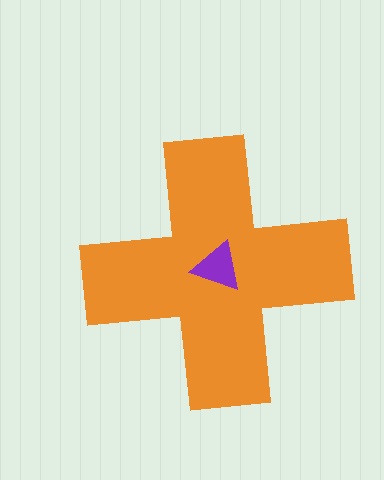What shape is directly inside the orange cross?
The purple triangle.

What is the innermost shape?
The purple triangle.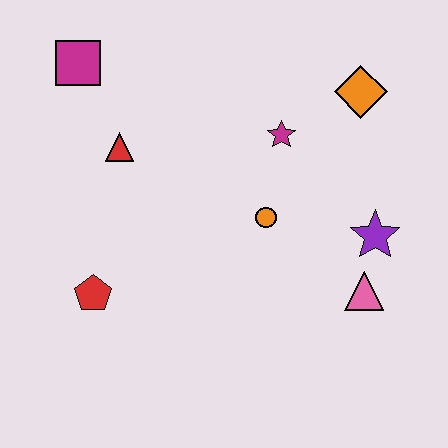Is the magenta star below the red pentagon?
No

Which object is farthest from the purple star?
The magenta square is farthest from the purple star.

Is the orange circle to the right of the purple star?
No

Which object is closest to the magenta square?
The red triangle is closest to the magenta square.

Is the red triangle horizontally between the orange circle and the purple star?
No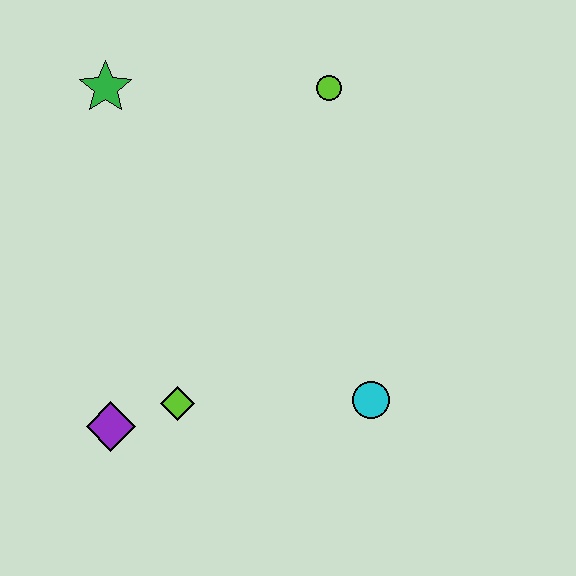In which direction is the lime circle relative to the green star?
The lime circle is to the right of the green star.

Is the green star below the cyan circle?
No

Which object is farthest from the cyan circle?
The green star is farthest from the cyan circle.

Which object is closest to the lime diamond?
The purple diamond is closest to the lime diamond.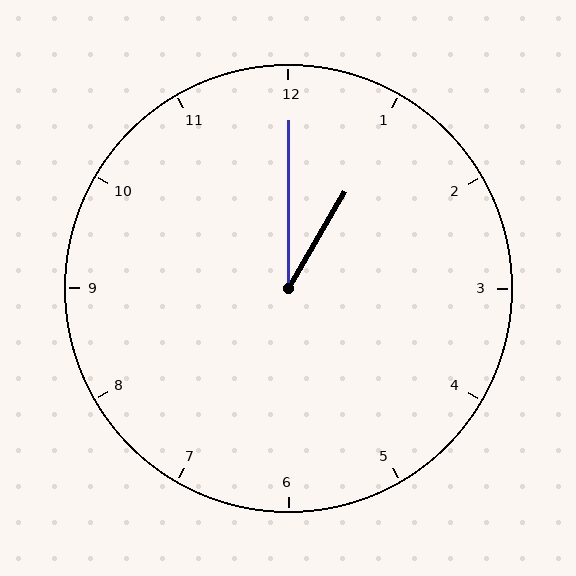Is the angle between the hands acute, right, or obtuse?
It is acute.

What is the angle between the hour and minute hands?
Approximately 30 degrees.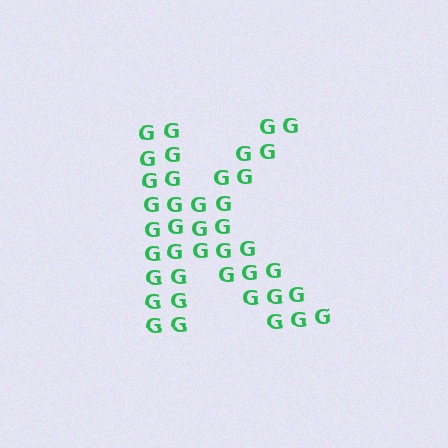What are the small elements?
The small elements are letter G's.